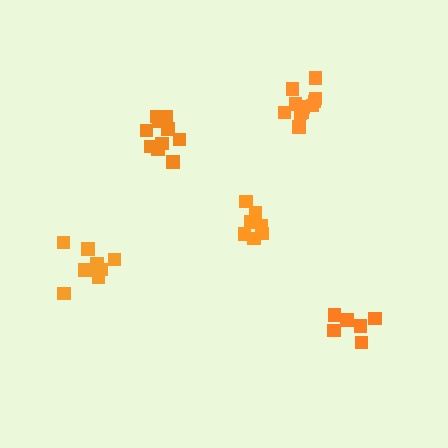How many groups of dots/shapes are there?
There are 5 groups.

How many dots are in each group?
Group 1: 7 dots, Group 2: 6 dots, Group 3: 10 dots, Group 4: 11 dots, Group 5: 10 dots (44 total).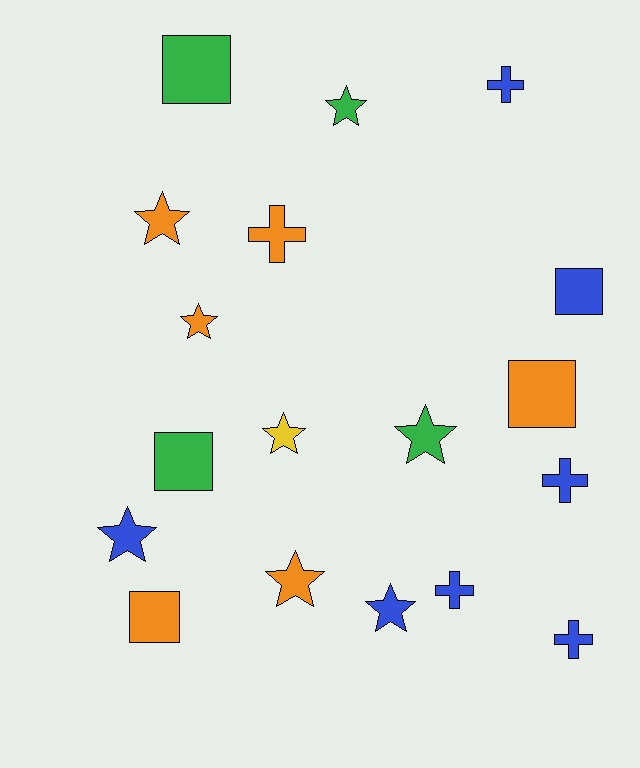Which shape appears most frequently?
Star, with 8 objects.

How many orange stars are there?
There are 3 orange stars.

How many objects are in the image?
There are 18 objects.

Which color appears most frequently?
Blue, with 7 objects.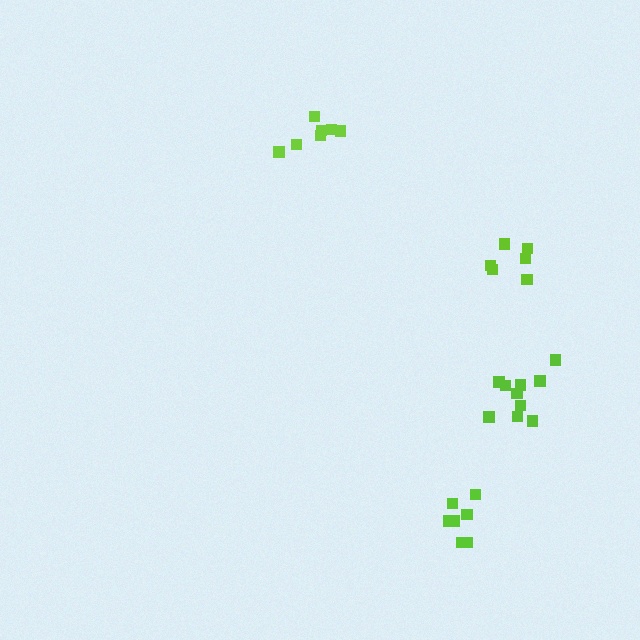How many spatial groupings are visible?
There are 4 spatial groupings.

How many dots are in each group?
Group 1: 10 dots, Group 2: 7 dots, Group 3: 7 dots, Group 4: 6 dots (30 total).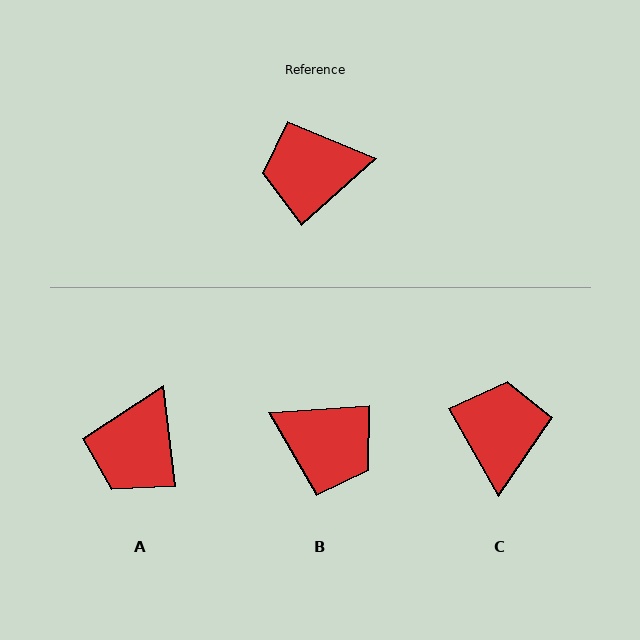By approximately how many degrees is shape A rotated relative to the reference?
Approximately 55 degrees counter-clockwise.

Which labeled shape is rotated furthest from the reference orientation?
B, about 142 degrees away.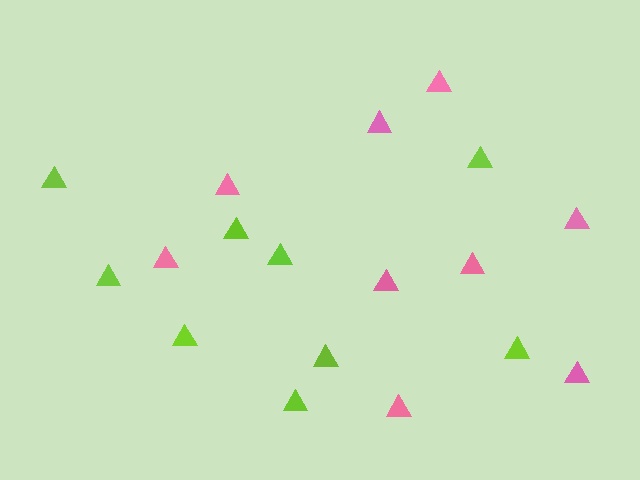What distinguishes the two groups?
There are 2 groups: one group of pink triangles (9) and one group of lime triangles (9).